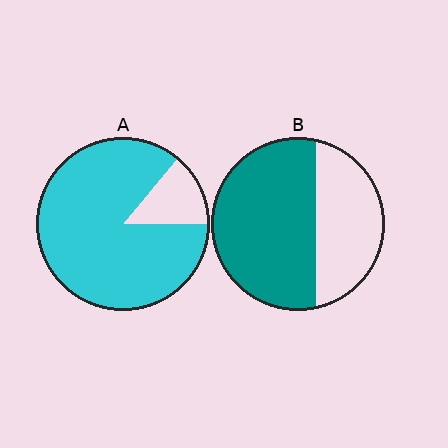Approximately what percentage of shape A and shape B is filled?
A is approximately 85% and B is approximately 65%.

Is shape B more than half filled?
Yes.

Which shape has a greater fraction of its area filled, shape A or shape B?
Shape A.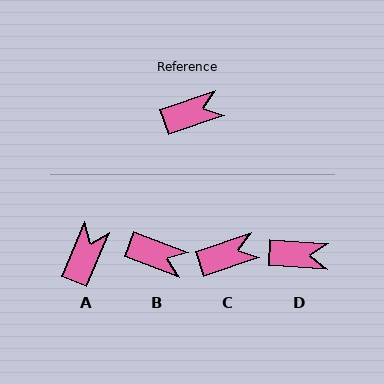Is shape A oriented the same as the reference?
No, it is off by about 49 degrees.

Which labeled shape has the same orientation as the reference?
C.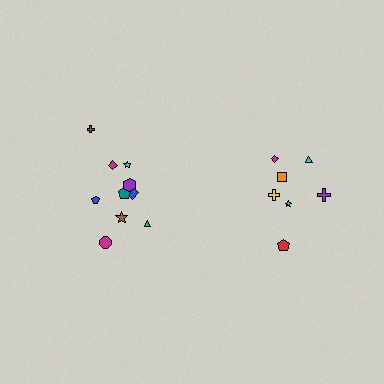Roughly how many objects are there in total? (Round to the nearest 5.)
Roughly 15 objects in total.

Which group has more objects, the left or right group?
The left group.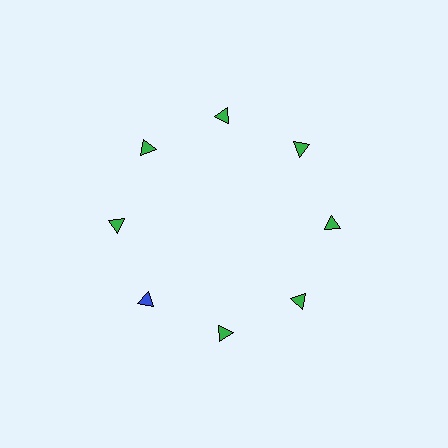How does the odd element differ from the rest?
It has a different color: blue instead of green.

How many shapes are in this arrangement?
There are 8 shapes arranged in a ring pattern.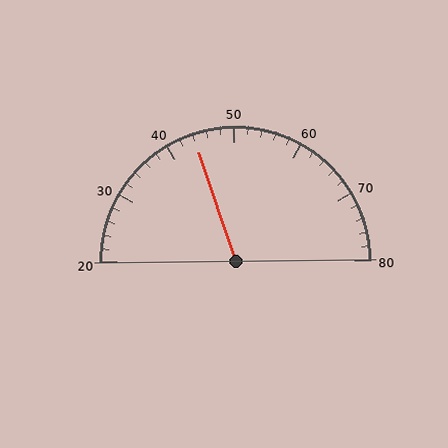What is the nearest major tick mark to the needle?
The nearest major tick mark is 40.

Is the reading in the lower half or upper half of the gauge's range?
The reading is in the lower half of the range (20 to 80).